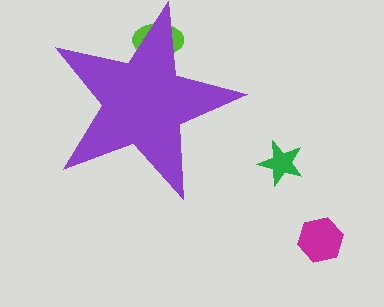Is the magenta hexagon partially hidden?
No, the magenta hexagon is fully visible.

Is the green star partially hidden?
No, the green star is fully visible.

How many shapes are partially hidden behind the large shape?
1 shape is partially hidden.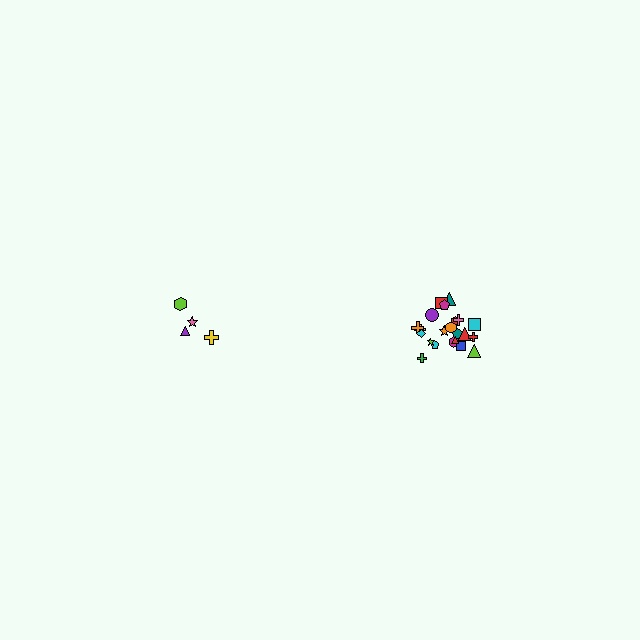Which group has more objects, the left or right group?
The right group.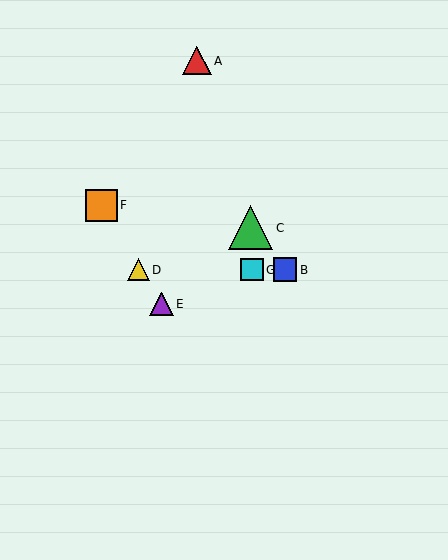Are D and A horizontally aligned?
No, D is at y≈270 and A is at y≈61.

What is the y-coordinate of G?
Object G is at y≈270.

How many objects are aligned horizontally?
3 objects (B, D, G) are aligned horizontally.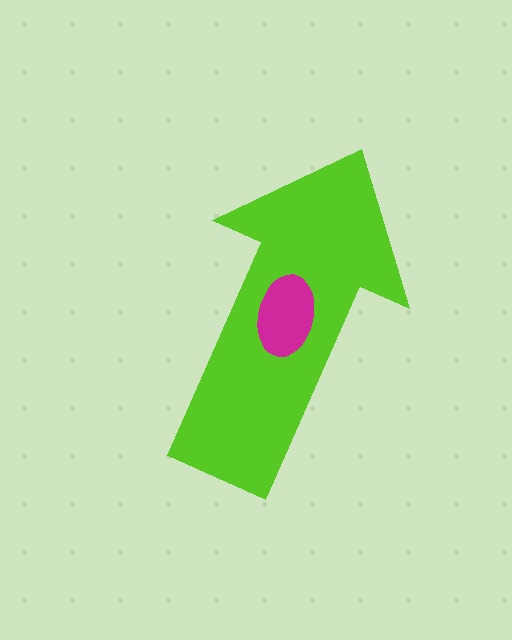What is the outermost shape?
The lime arrow.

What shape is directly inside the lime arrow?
The magenta ellipse.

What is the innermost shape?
The magenta ellipse.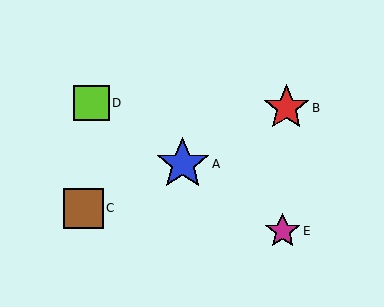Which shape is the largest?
The blue star (labeled A) is the largest.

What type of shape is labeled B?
Shape B is a red star.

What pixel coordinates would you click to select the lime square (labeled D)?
Click at (91, 103) to select the lime square D.